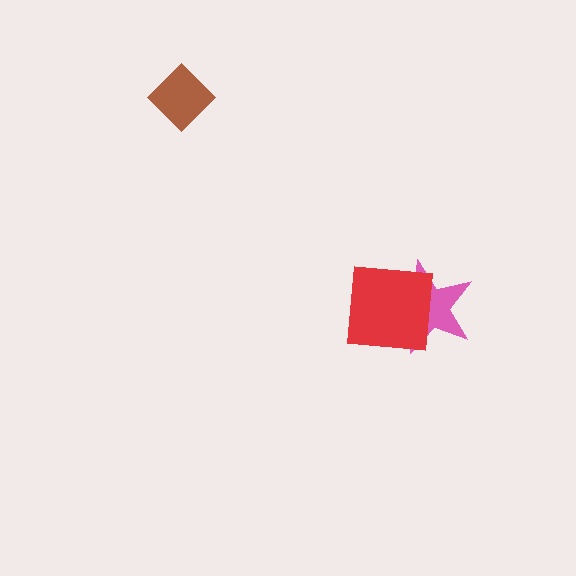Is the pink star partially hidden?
Yes, it is partially covered by another shape.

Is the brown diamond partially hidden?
No, no other shape covers it.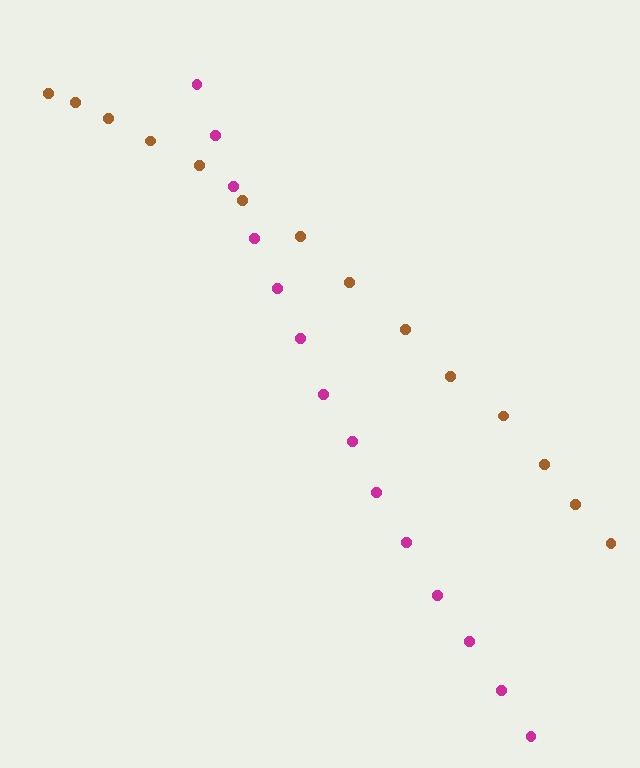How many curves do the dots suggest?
There are 2 distinct paths.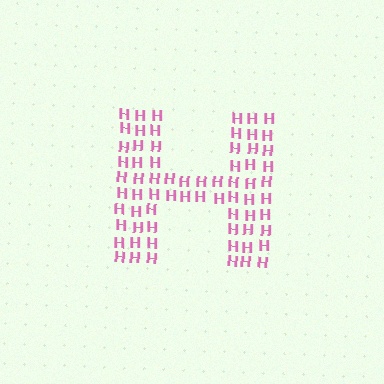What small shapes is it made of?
It is made of small letter H's.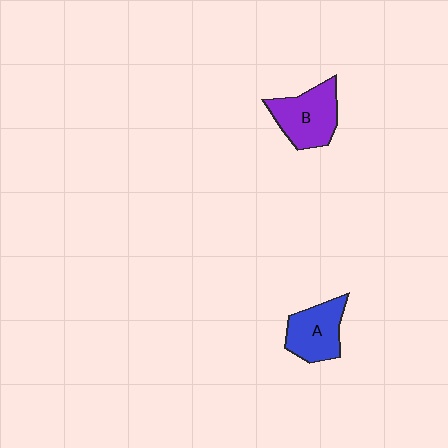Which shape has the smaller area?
Shape A (blue).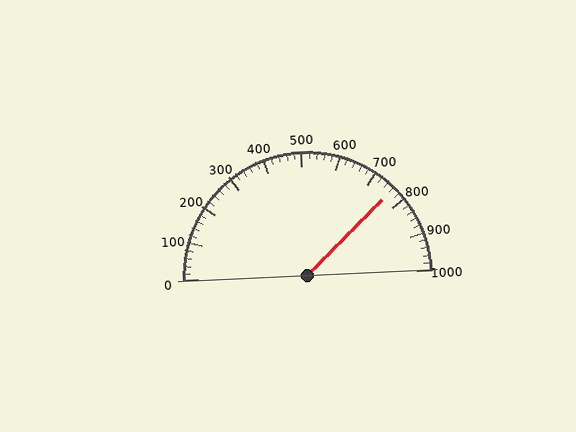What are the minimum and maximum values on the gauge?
The gauge ranges from 0 to 1000.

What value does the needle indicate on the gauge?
The needle indicates approximately 760.